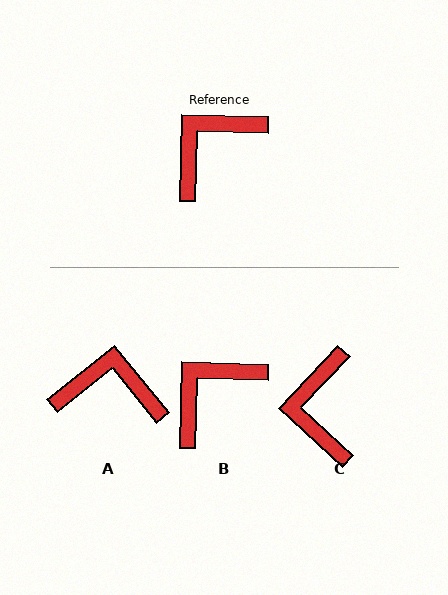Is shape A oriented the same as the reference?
No, it is off by about 49 degrees.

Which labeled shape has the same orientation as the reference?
B.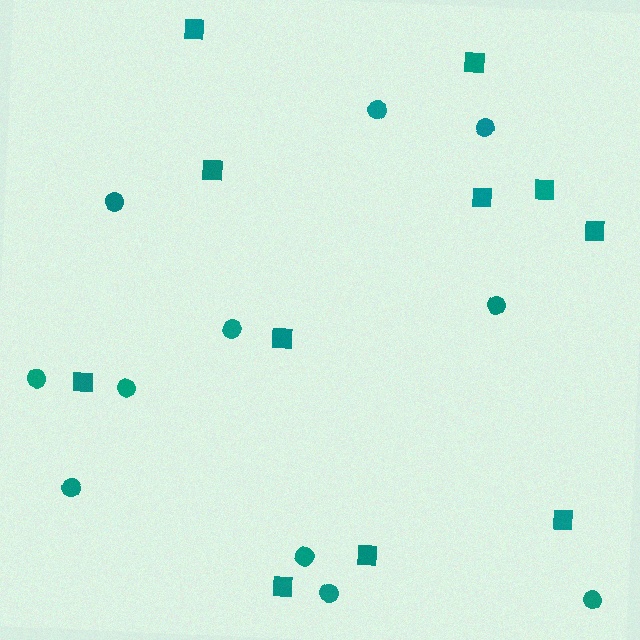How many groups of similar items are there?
There are 2 groups: one group of circles (11) and one group of squares (11).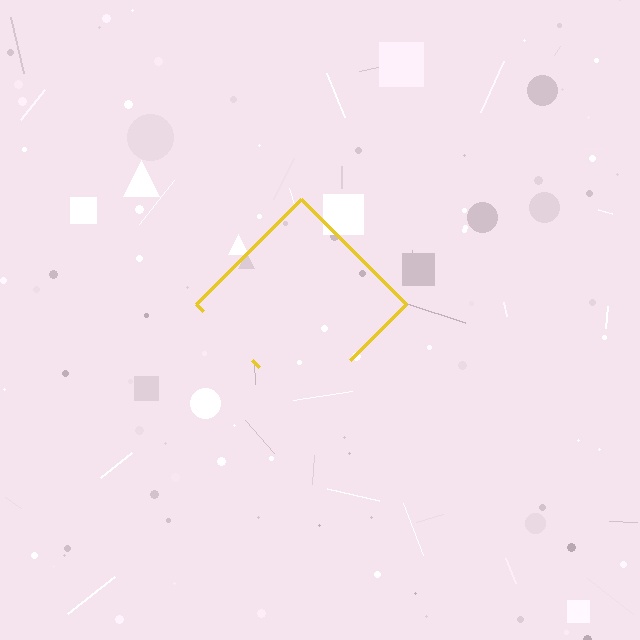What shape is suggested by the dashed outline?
The dashed outline suggests a diamond.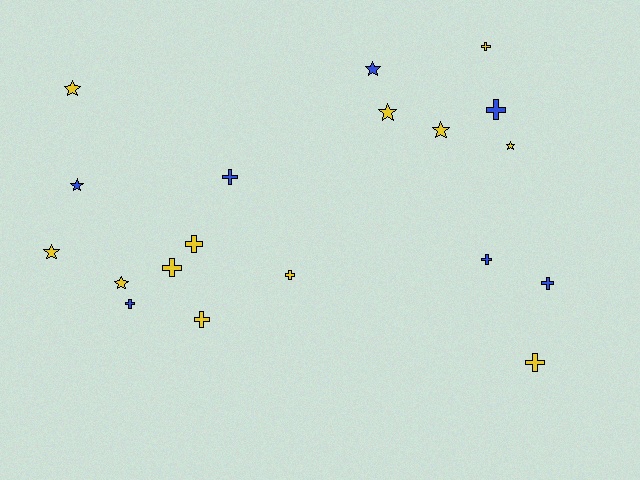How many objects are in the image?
There are 19 objects.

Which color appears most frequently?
Yellow, with 12 objects.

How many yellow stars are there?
There are 6 yellow stars.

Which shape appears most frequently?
Cross, with 11 objects.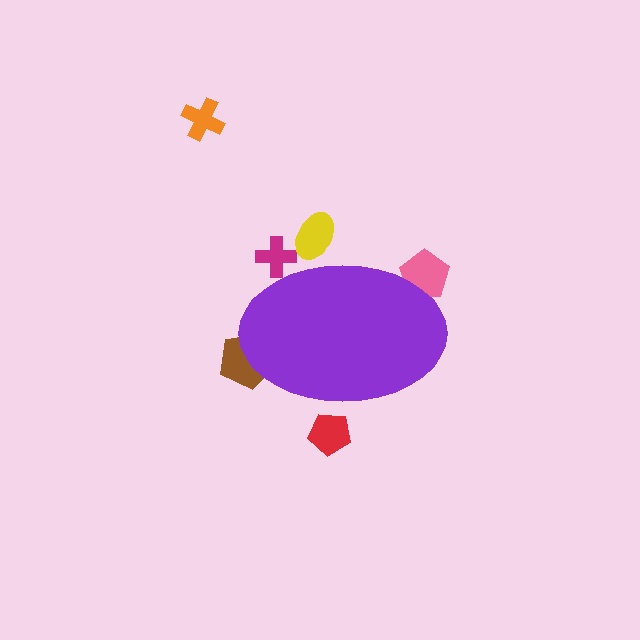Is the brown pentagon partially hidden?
Yes, the brown pentagon is partially hidden behind the purple ellipse.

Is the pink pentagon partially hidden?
Yes, the pink pentagon is partially hidden behind the purple ellipse.